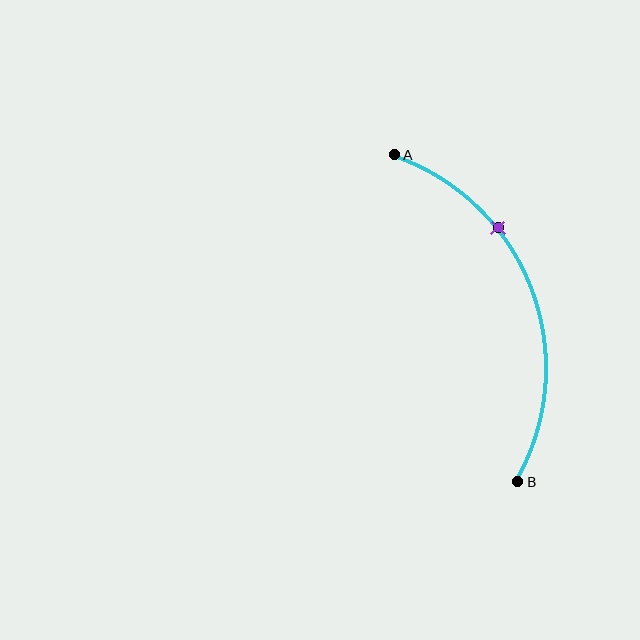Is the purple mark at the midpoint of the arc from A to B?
No. The purple mark lies on the arc but is closer to endpoint A. The arc midpoint would be at the point on the curve equidistant along the arc from both A and B.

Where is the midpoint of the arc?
The arc midpoint is the point on the curve farthest from the straight line joining A and B. It sits to the right of that line.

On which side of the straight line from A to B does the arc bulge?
The arc bulges to the right of the straight line connecting A and B.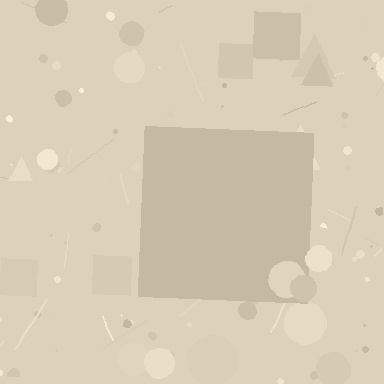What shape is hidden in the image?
A square is hidden in the image.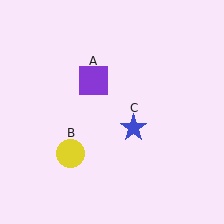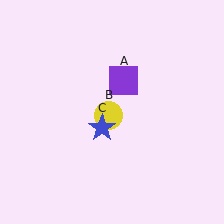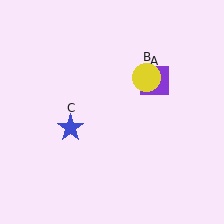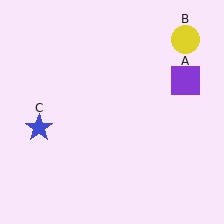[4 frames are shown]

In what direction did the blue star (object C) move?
The blue star (object C) moved left.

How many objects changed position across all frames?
3 objects changed position: purple square (object A), yellow circle (object B), blue star (object C).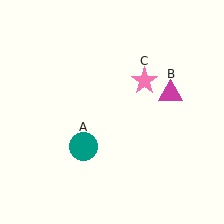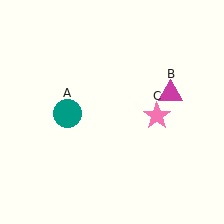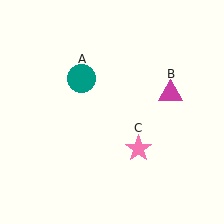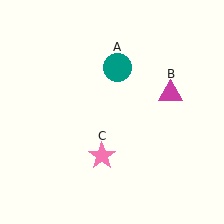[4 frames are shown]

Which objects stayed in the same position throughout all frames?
Magenta triangle (object B) remained stationary.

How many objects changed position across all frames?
2 objects changed position: teal circle (object A), pink star (object C).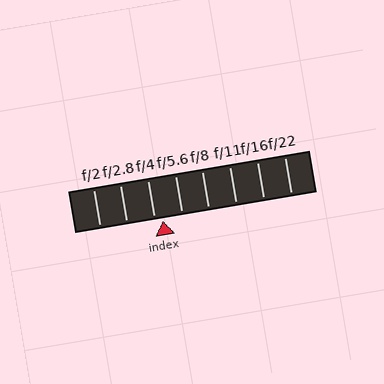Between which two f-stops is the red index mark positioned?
The index mark is between f/4 and f/5.6.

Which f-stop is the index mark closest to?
The index mark is closest to f/4.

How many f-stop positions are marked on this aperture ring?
There are 8 f-stop positions marked.